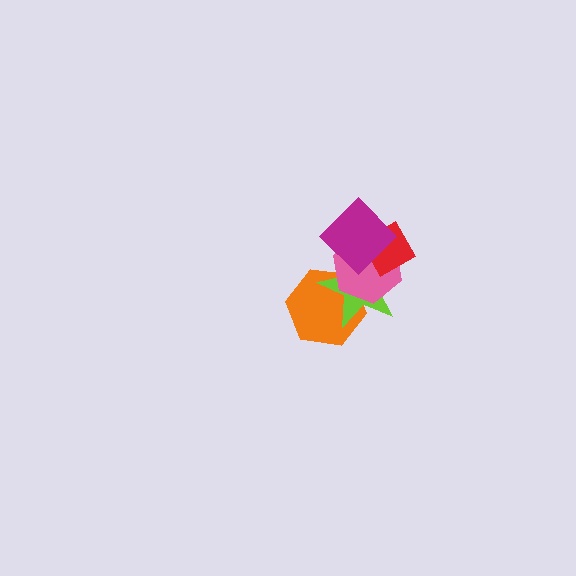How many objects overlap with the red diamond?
3 objects overlap with the red diamond.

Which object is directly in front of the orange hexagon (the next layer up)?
The lime star is directly in front of the orange hexagon.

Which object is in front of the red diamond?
The magenta diamond is in front of the red diamond.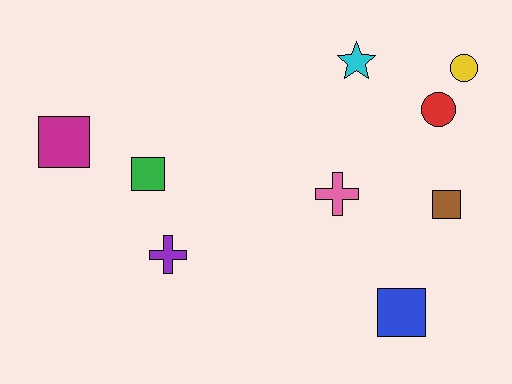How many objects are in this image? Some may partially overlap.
There are 9 objects.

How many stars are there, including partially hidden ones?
There is 1 star.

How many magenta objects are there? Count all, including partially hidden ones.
There is 1 magenta object.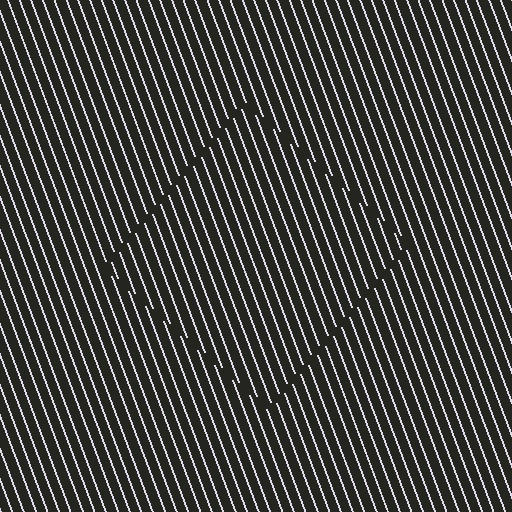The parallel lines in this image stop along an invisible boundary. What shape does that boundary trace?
An illusory square. The interior of the shape contains the same grating, shifted by half a period — the contour is defined by the phase discontinuity where line-ends from the inner and outer gratings abut.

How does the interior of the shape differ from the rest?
The interior of the shape contains the same grating, shifted by half a period — the contour is defined by the phase discontinuity where line-ends from the inner and outer gratings abut.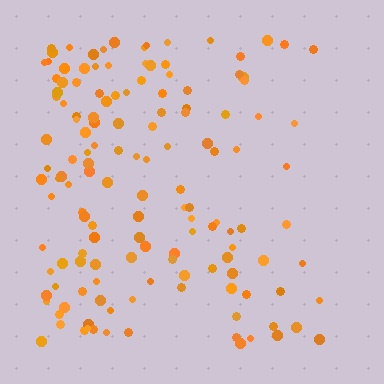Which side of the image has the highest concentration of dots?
The left.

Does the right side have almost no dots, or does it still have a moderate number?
Still a moderate number, just noticeably fewer than the left.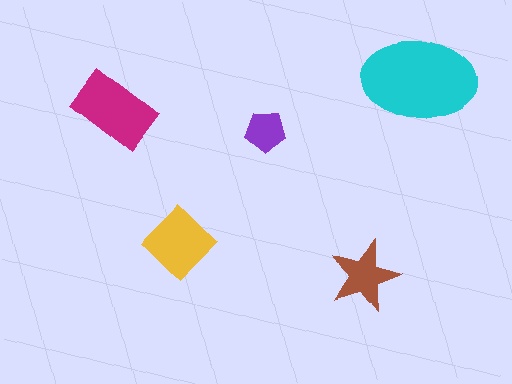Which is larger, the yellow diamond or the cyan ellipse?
The cyan ellipse.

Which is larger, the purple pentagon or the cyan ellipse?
The cyan ellipse.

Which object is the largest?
The cyan ellipse.